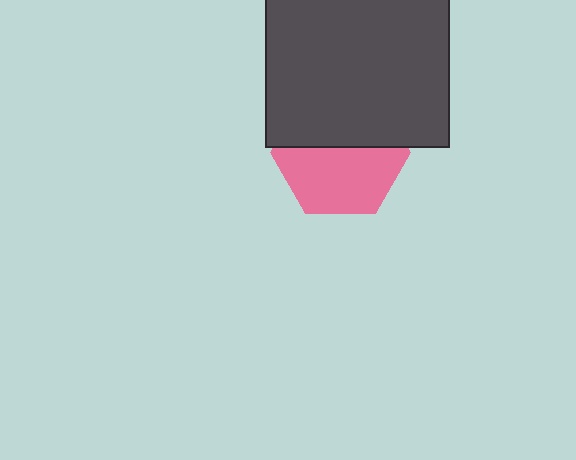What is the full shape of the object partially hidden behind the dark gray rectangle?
The partially hidden object is a pink hexagon.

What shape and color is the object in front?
The object in front is a dark gray rectangle.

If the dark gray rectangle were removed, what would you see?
You would see the complete pink hexagon.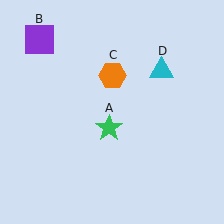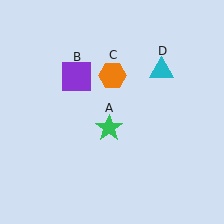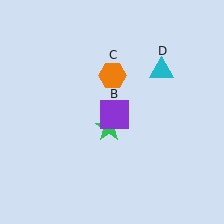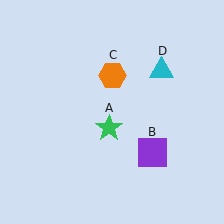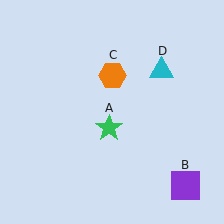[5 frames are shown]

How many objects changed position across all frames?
1 object changed position: purple square (object B).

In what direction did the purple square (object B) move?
The purple square (object B) moved down and to the right.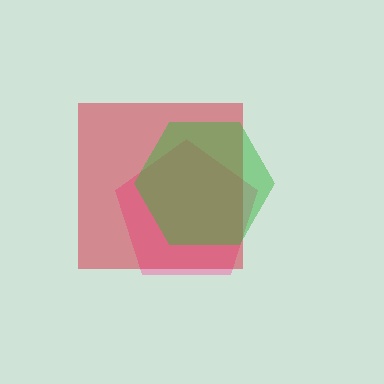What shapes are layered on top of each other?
The layered shapes are: a pink pentagon, a red square, a green hexagon.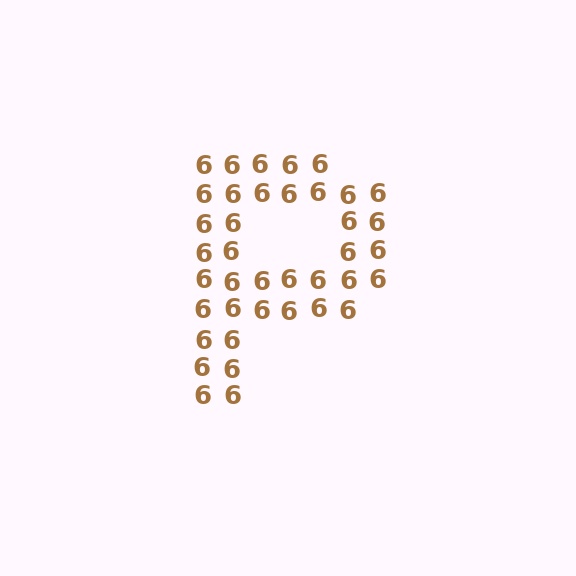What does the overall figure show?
The overall figure shows the letter P.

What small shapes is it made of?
It is made of small digit 6's.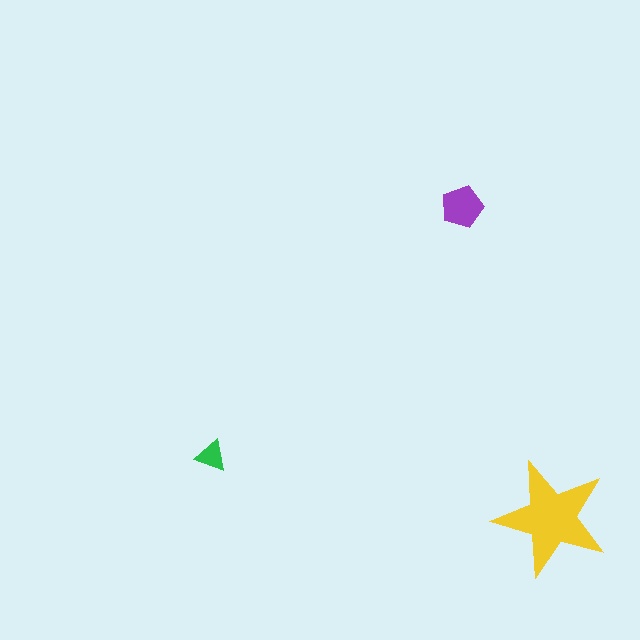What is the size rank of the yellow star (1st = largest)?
1st.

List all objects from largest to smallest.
The yellow star, the purple pentagon, the green triangle.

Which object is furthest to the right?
The yellow star is rightmost.